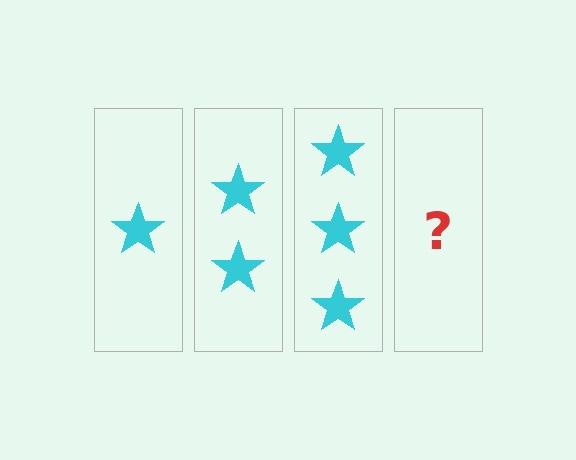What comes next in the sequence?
The next element should be 4 stars.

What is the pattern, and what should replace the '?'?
The pattern is that each step adds one more star. The '?' should be 4 stars.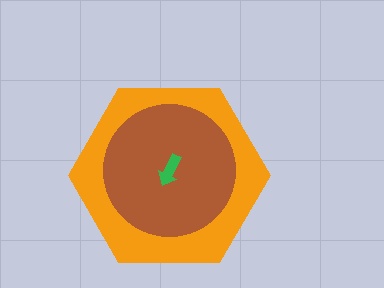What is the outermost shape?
The orange hexagon.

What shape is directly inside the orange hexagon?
The brown circle.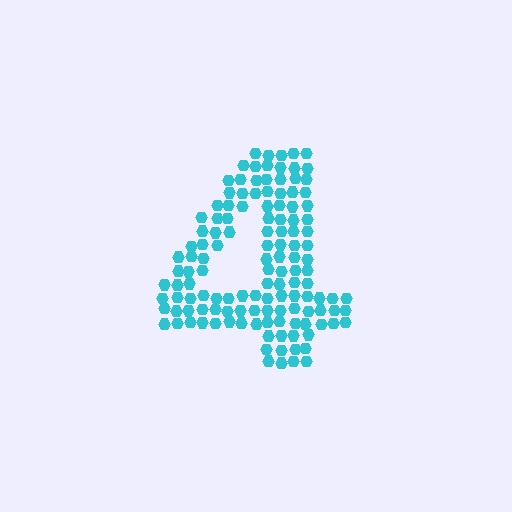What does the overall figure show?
The overall figure shows the digit 4.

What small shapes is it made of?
It is made of small hexagons.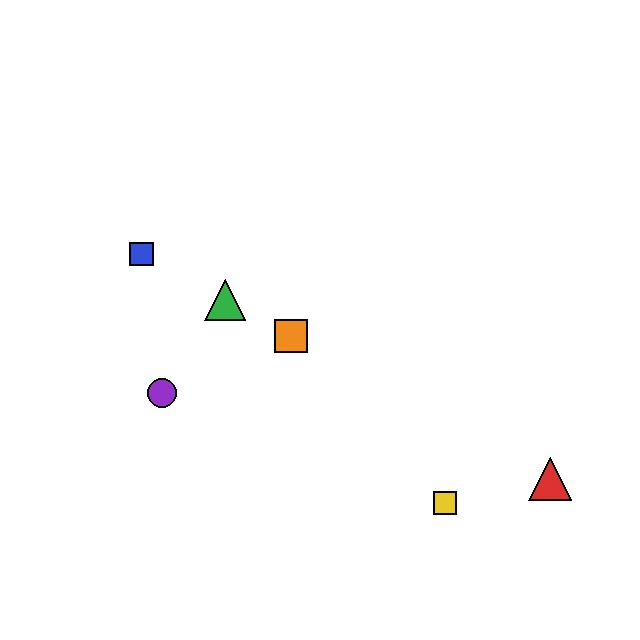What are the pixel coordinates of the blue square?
The blue square is at (141, 254).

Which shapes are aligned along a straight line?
The red triangle, the blue square, the green triangle, the orange square are aligned along a straight line.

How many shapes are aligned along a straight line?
4 shapes (the red triangle, the blue square, the green triangle, the orange square) are aligned along a straight line.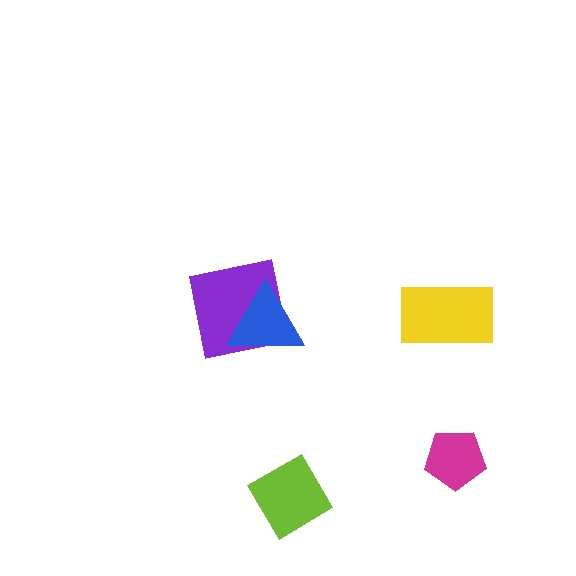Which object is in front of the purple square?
The blue triangle is in front of the purple square.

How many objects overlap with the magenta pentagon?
0 objects overlap with the magenta pentagon.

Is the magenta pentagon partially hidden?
No, no other shape covers it.